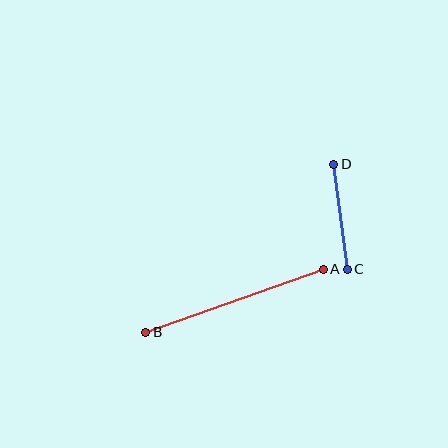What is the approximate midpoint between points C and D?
The midpoint is at approximately (340, 217) pixels.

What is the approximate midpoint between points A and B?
The midpoint is at approximately (234, 301) pixels.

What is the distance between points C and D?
The distance is approximately 106 pixels.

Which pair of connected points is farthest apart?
Points A and B are farthest apart.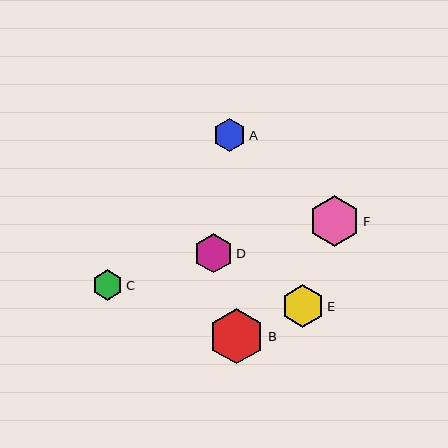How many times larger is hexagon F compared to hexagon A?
Hexagon F is approximately 1.5 times the size of hexagon A.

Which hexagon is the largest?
Hexagon B is the largest with a size of approximately 55 pixels.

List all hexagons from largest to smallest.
From largest to smallest: B, F, E, D, A, C.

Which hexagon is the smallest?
Hexagon C is the smallest with a size of approximately 31 pixels.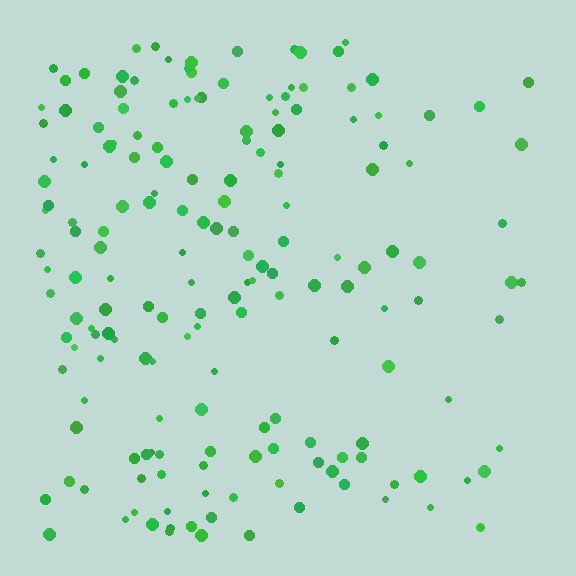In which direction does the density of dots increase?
From right to left, with the left side densest.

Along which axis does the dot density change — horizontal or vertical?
Horizontal.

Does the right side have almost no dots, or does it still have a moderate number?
Still a moderate number, just noticeably fewer than the left.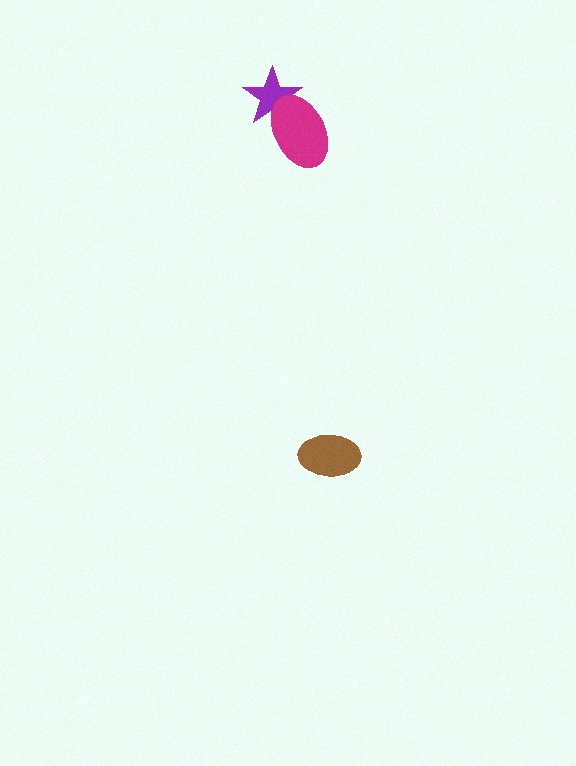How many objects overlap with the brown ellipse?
0 objects overlap with the brown ellipse.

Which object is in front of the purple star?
The magenta ellipse is in front of the purple star.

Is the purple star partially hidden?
Yes, it is partially covered by another shape.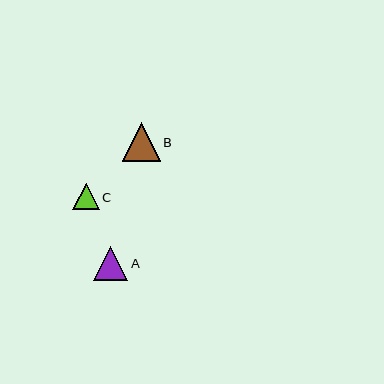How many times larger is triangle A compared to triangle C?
Triangle A is approximately 1.3 times the size of triangle C.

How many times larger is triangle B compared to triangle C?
Triangle B is approximately 1.5 times the size of triangle C.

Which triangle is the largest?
Triangle B is the largest with a size of approximately 38 pixels.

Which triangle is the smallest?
Triangle C is the smallest with a size of approximately 26 pixels.